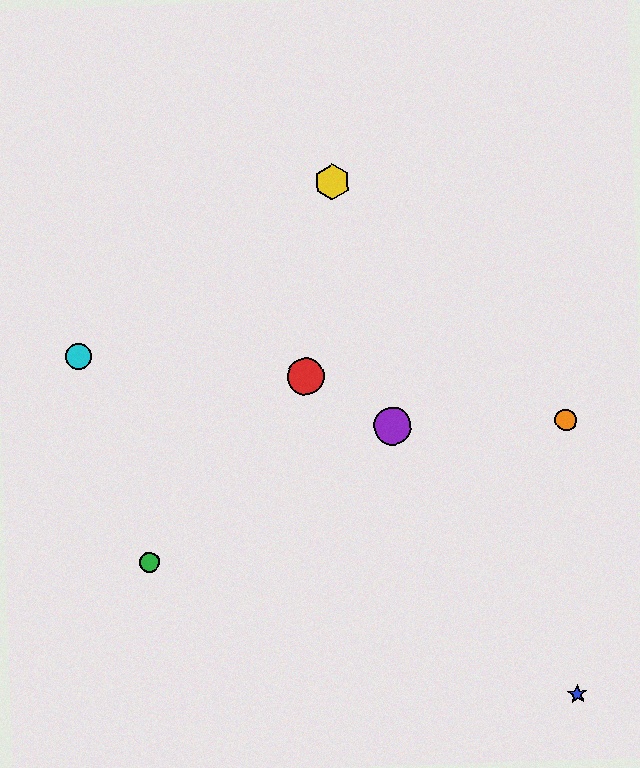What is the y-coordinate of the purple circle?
The purple circle is at y≈426.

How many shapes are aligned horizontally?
2 shapes (the purple circle, the orange circle) are aligned horizontally.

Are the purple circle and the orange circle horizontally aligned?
Yes, both are at y≈426.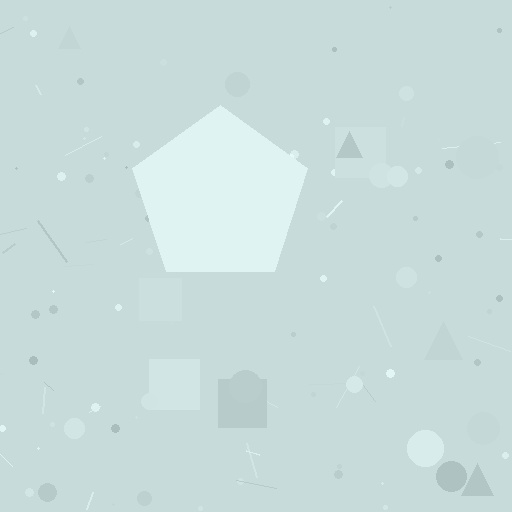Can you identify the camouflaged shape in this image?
The camouflaged shape is a pentagon.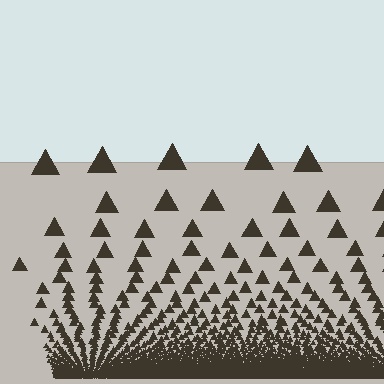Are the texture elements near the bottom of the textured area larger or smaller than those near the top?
Smaller. The gradient is inverted — elements near the bottom are smaller and denser.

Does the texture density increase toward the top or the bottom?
Density increases toward the bottom.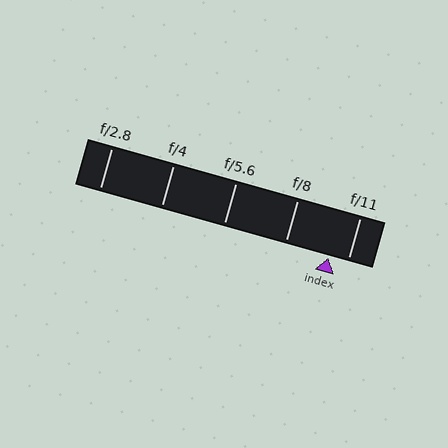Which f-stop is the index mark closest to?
The index mark is closest to f/11.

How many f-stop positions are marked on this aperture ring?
There are 5 f-stop positions marked.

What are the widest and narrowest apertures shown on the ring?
The widest aperture shown is f/2.8 and the narrowest is f/11.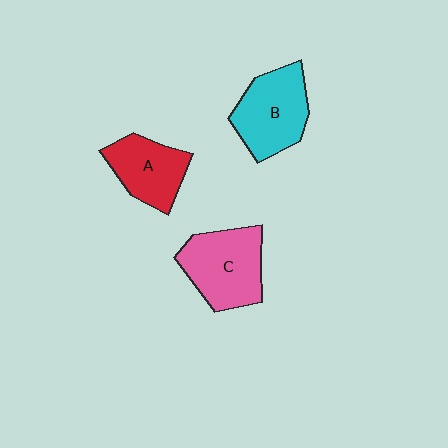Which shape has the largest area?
Shape C (pink).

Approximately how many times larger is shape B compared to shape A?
Approximately 1.2 times.